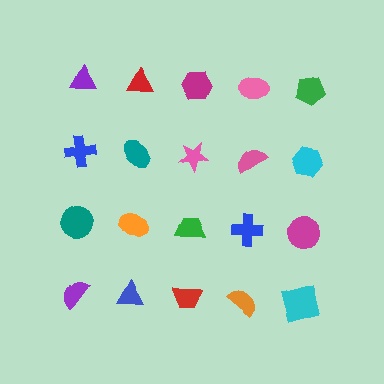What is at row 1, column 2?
A red triangle.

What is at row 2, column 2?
A teal ellipse.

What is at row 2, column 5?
A cyan hexagon.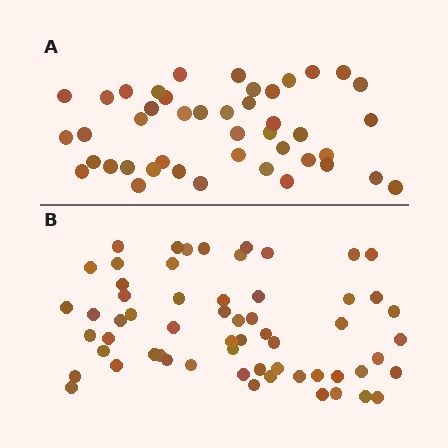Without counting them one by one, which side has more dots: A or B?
Region B (the bottom region) has more dots.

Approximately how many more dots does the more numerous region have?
Region B has approximately 15 more dots than region A.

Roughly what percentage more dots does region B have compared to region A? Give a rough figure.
About 35% more.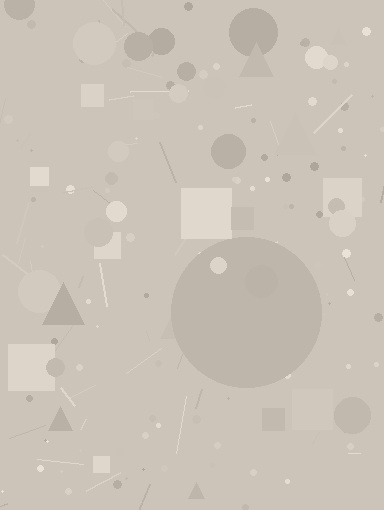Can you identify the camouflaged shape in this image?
The camouflaged shape is a circle.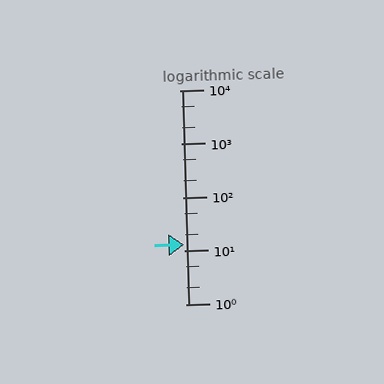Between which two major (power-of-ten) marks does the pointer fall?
The pointer is between 10 and 100.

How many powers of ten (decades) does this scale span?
The scale spans 4 decades, from 1 to 10000.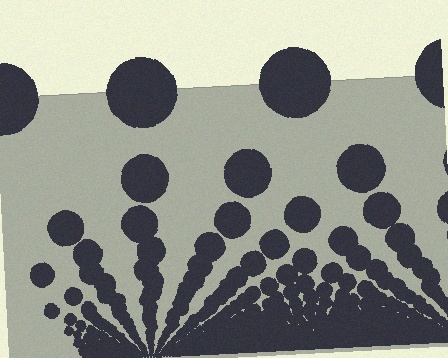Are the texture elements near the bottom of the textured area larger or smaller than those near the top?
Smaller. The gradient is inverted — elements near the bottom are smaller and denser.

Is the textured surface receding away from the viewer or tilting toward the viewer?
The surface appears to tilt toward the viewer. Texture elements get larger and sparser toward the top.